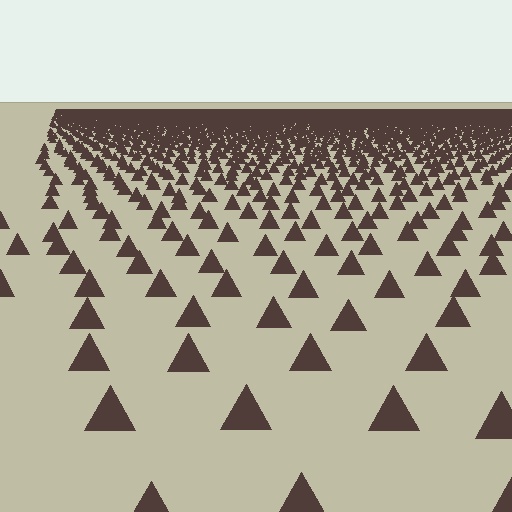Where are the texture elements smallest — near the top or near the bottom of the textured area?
Near the top.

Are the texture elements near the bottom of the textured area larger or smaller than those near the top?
Larger. Near the bottom, elements are closer to the viewer and appear at a bigger on-screen size.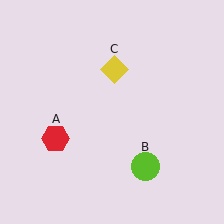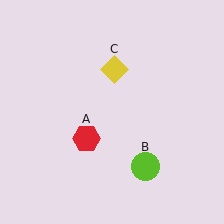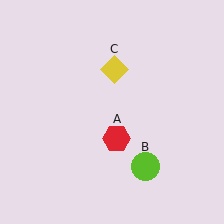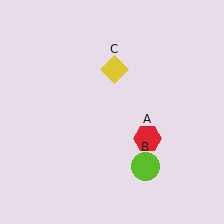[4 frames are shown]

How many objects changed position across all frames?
1 object changed position: red hexagon (object A).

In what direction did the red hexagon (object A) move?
The red hexagon (object A) moved right.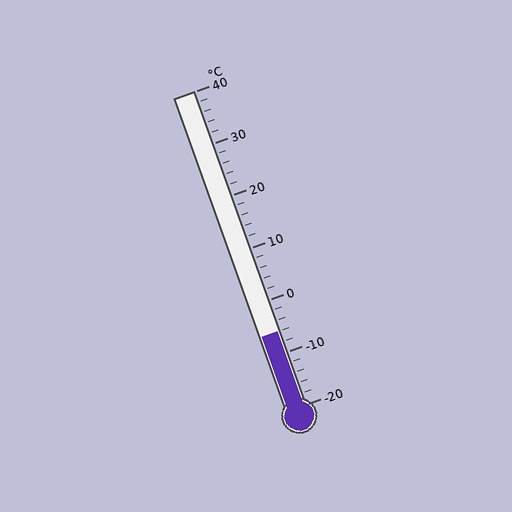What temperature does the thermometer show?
The thermometer shows approximately -6°C.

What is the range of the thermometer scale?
The thermometer scale ranges from -20°C to 40°C.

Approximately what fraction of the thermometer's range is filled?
The thermometer is filled to approximately 25% of its range.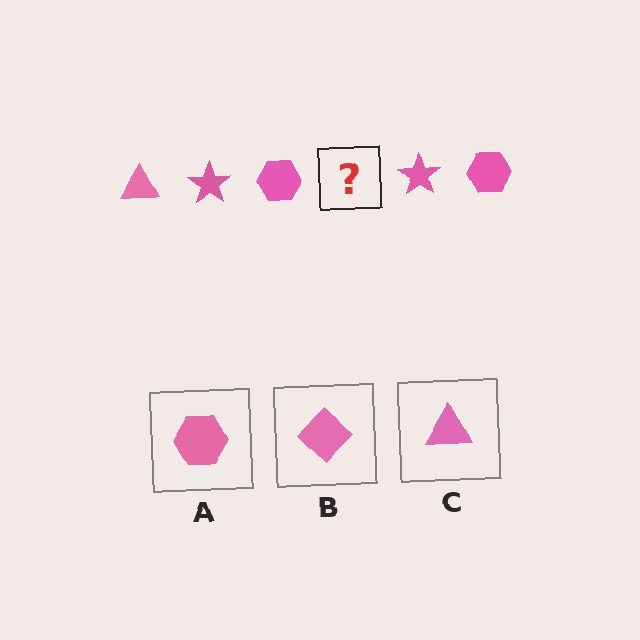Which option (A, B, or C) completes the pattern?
C.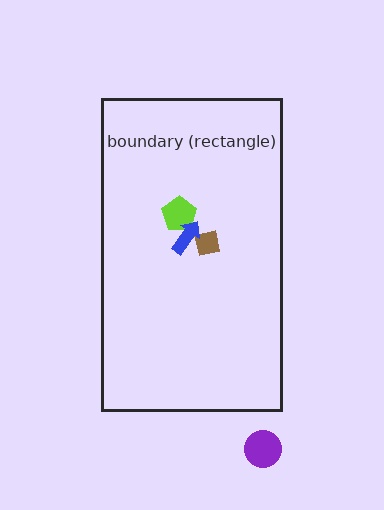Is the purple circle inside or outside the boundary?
Outside.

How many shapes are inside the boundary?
3 inside, 1 outside.